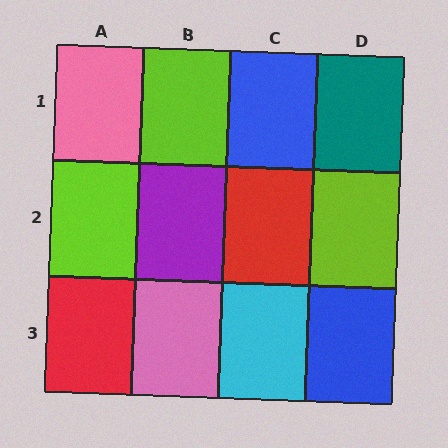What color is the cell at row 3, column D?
Blue.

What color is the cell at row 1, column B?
Lime.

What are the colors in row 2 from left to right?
Lime, purple, red, lime.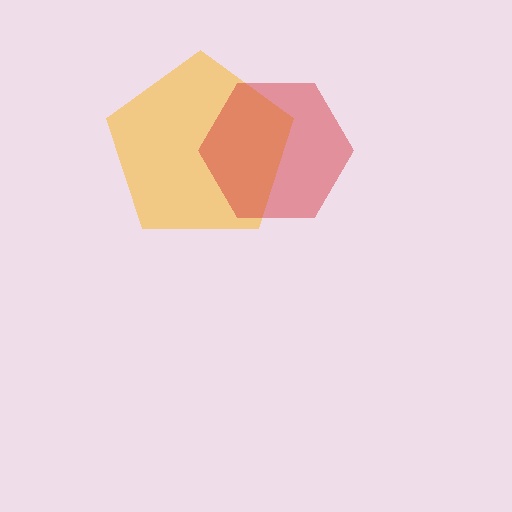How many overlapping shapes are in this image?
There are 2 overlapping shapes in the image.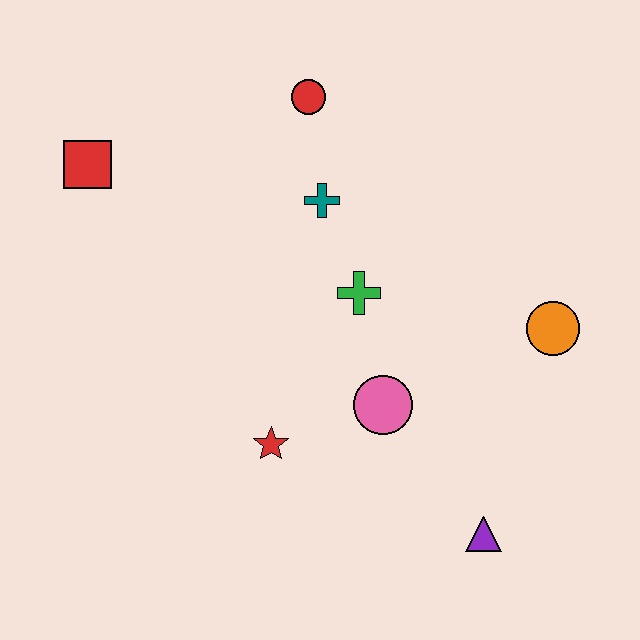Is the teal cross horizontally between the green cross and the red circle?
Yes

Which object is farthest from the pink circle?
The red square is farthest from the pink circle.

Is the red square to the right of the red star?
No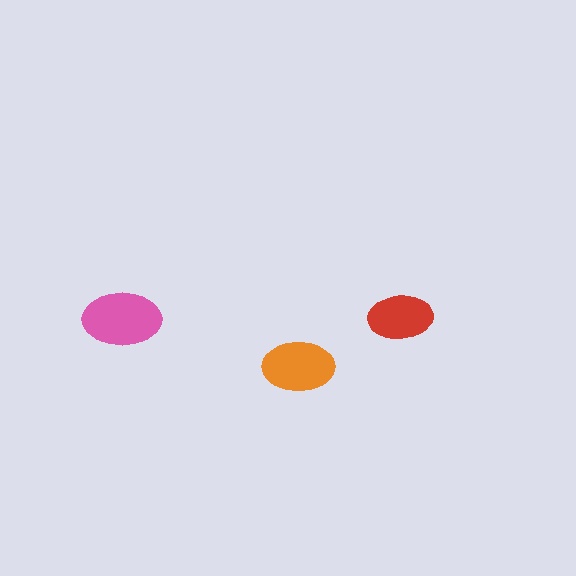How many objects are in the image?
There are 3 objects in the image.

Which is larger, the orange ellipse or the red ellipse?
The orange one.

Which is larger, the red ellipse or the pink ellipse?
The pink one.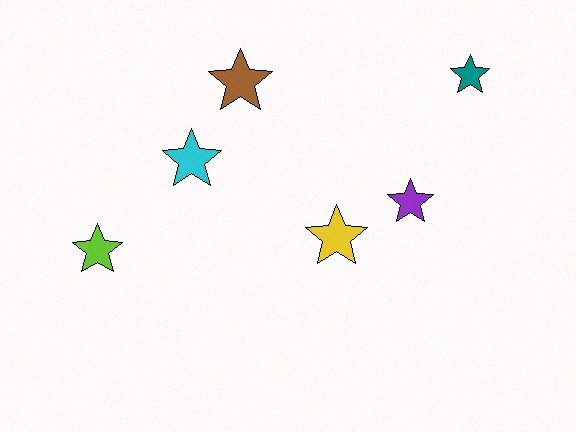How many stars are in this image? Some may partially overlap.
There are 6 stars.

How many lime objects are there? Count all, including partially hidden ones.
There is 1 lime object.